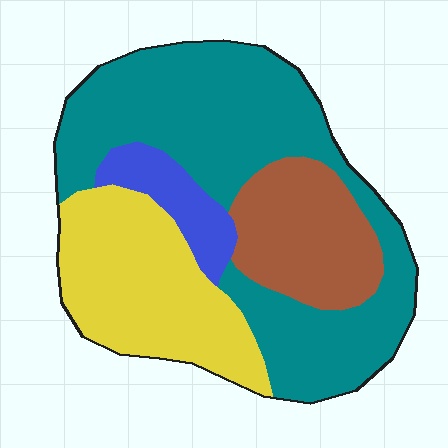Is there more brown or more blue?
Brown.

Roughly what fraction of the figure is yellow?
Yellow covers 26% of the figure.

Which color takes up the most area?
Teal, at roughly 50%.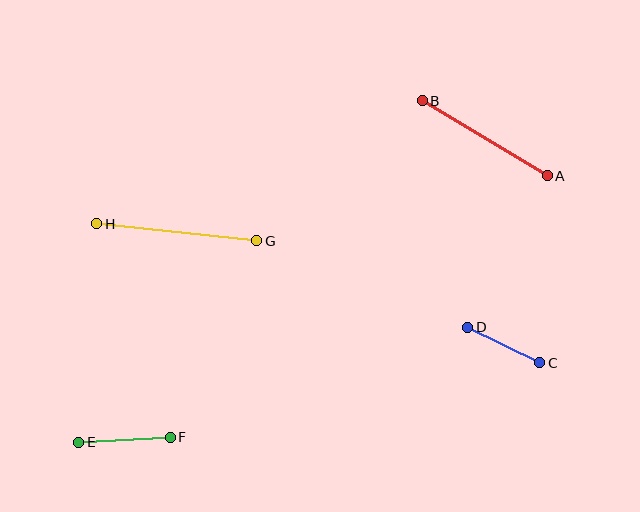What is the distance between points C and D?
The distance is approximately 80 pixels.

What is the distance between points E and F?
The distance is approximately 92 pixels.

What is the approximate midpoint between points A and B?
The midpoint is at approximately (485, 138) pixels.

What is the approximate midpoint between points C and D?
The midpoint is at approximately (504, 345) pixels.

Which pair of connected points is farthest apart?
Points G and H are farthest apart.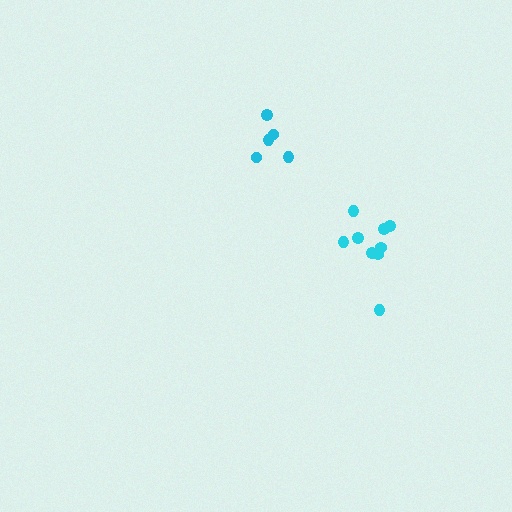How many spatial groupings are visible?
There are 2 spatial groupings.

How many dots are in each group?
Group 1: 9 dots, Group 2: 5 dots (14 total).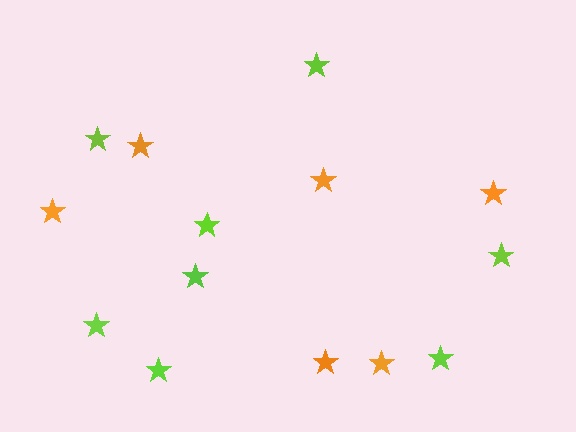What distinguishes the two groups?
There are 2 groups: one group of lime stars (8) and one group of orange stars (6).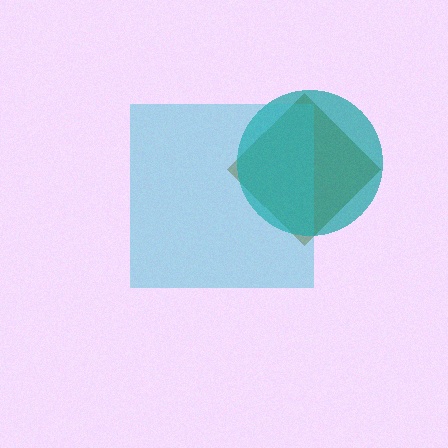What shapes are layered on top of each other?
The layered shapes are: a brown diamond, a teal circle, a cyan square.